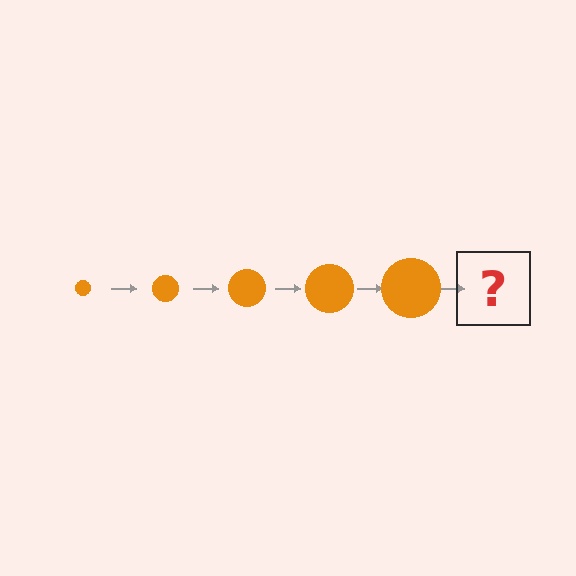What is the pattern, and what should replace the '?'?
The pattern is that the circle gets progressively larger each step. The '?' should be an orange circle, larger than the previous one.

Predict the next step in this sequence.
The next step is an orange circle, larger than the previous one.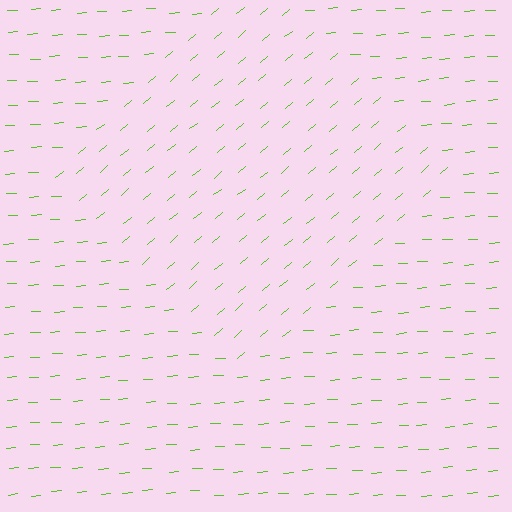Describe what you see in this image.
The image is filled with small lime line segments. A diamond region in the image has lines oriented differently from the surrounding lines, creating a visible texture boundary.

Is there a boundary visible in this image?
Yes, there is a texture boundary formed by a change in line orientation.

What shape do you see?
I see a diamond.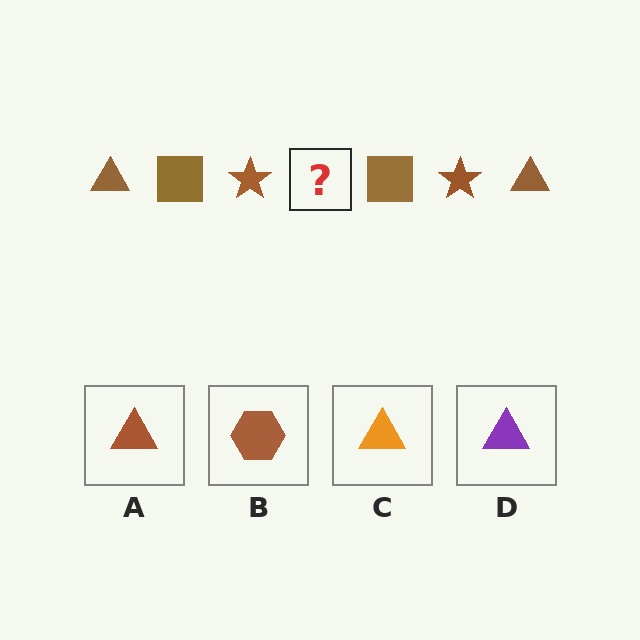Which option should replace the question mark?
Option A.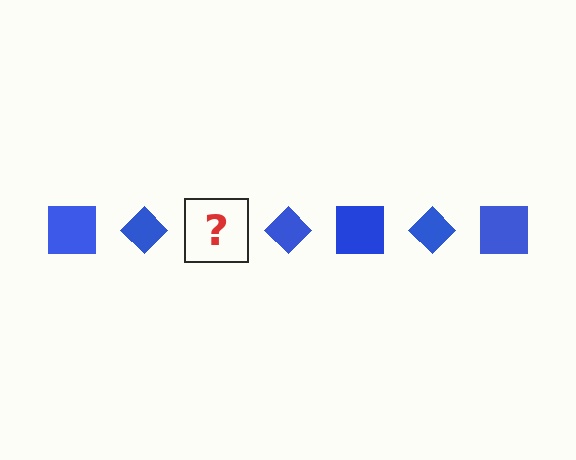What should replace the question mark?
The question mark should be replaced with a blue square.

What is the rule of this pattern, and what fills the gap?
The rule is that the pattern cycles through square, diamond shapes in blue. The gap should be filled with a blue square.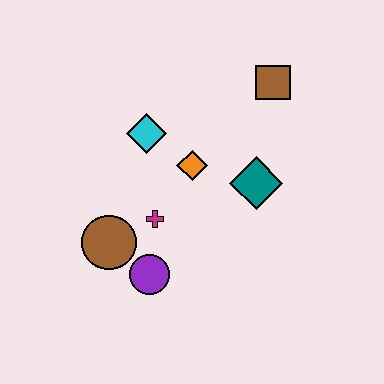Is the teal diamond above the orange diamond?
No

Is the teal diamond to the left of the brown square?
Yes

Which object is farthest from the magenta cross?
The brown square is farthest from the magenta cross.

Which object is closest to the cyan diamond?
The orange diamond is closest to the cyan diamond.